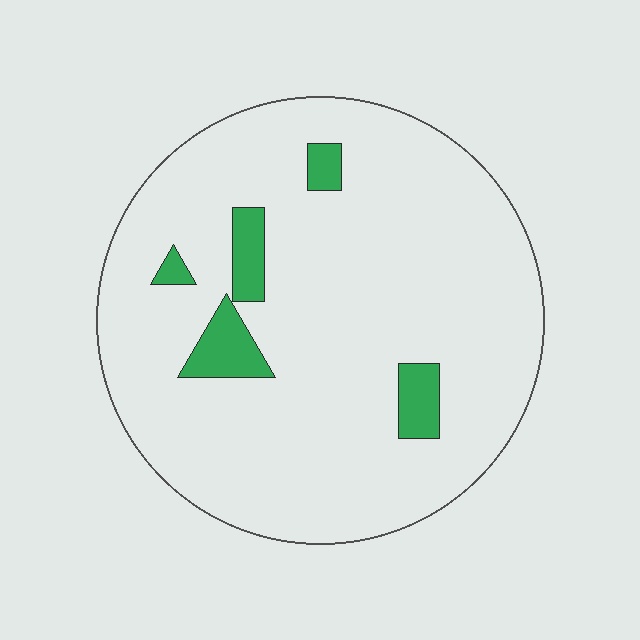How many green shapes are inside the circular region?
5.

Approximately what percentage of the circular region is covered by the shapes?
Approximately 10%.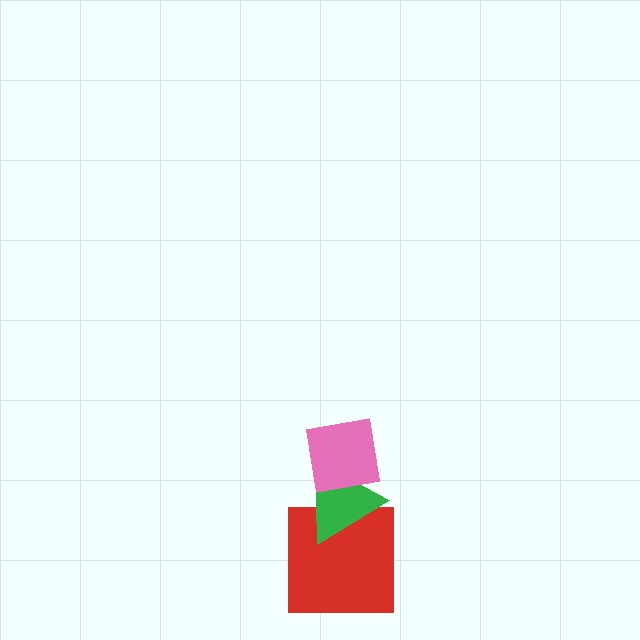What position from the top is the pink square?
The pink square is 1st from the top.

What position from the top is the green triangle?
The green triangle is 2nd from the top.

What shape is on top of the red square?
The green triangle is on top of the red square.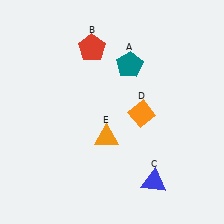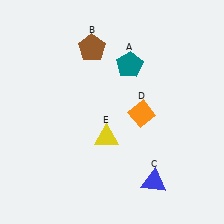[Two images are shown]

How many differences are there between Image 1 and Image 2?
There are 2 differences between the two images.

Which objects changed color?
B changed from red to brown. E changed from orange to yellow.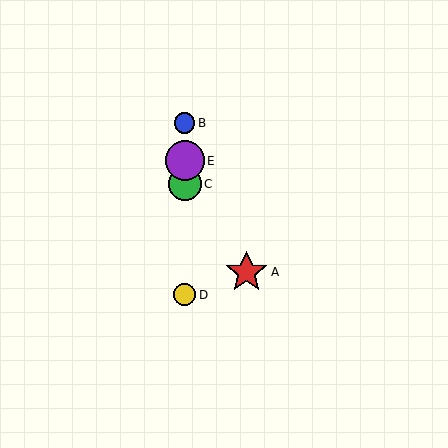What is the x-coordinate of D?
Object D is at x≈185.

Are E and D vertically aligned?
Yes, both are at x≈185.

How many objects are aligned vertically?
4 objects (B, C, D, E) are aligned vertically.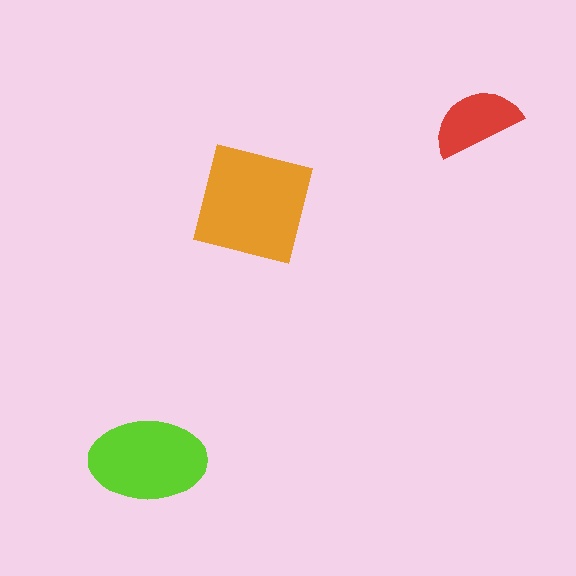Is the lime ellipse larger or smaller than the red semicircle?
Larger.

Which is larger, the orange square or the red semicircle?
The orange square.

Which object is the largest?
The orange square.